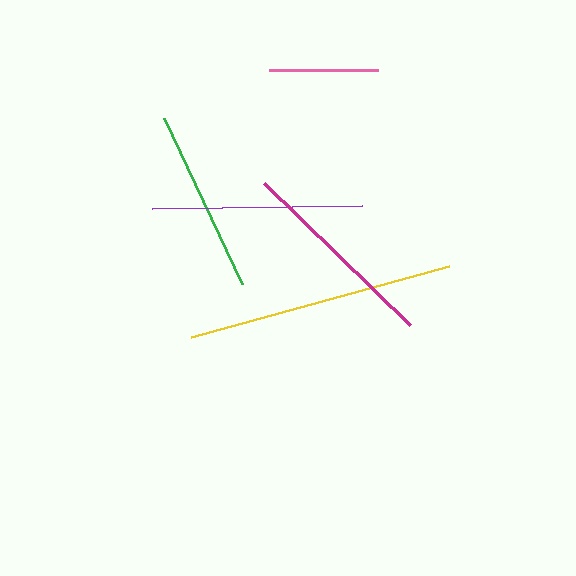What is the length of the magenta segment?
The magenta segment is approximately 204 pixels long.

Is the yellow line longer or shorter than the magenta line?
The yellow line is longer than the magenta line.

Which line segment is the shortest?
The pink line is the shortest at approximately 109 pixels.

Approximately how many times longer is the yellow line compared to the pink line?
The yellow line is approximately 2.5 times the length of the pink line.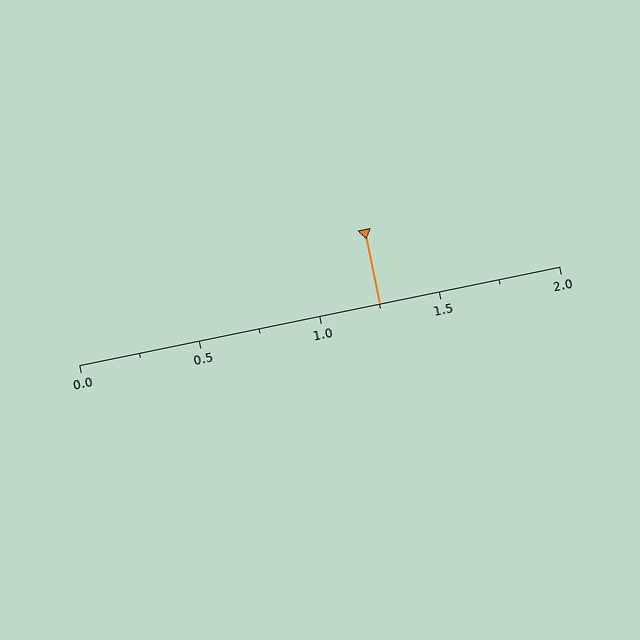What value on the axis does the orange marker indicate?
The marker indicates approximately 1.25.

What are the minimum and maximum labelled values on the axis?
The axis runs from 0.0 to 2.0.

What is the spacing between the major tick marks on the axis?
The major ticks are spaced 0.5 apart.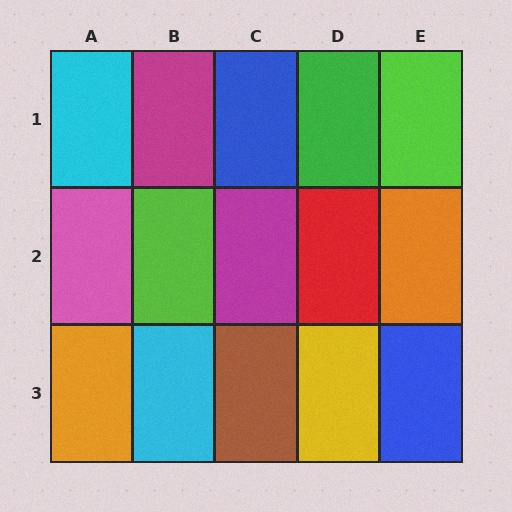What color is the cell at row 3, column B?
Cyan.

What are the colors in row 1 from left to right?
Cyan, magenta, blue, green, lime.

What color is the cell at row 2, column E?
Orange.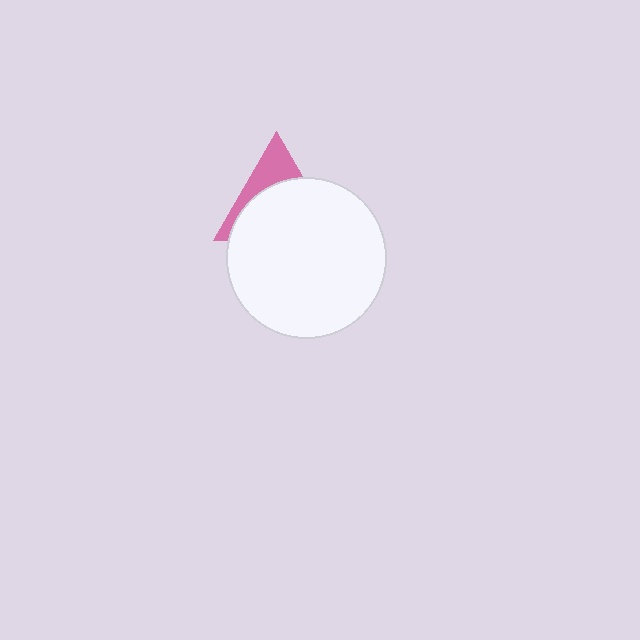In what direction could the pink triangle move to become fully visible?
The pink triangle could move up. That would shift it out from behind the white circle entirely.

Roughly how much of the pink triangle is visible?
A small part of it is visible (roughly 33%).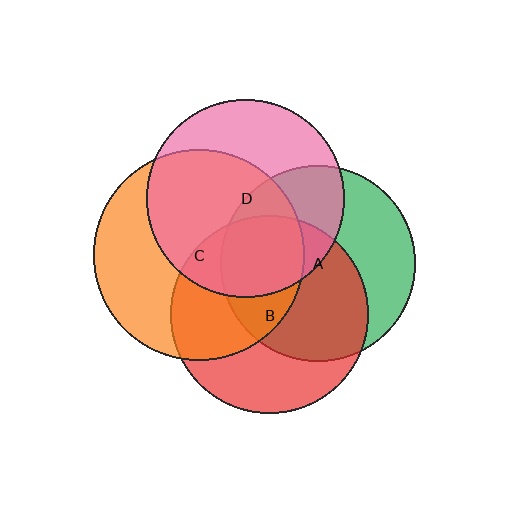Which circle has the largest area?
Circle C (orange).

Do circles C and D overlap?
Yes.